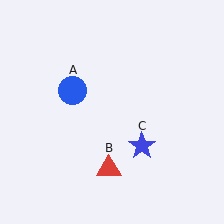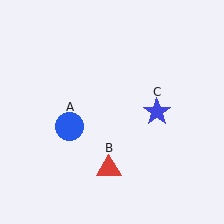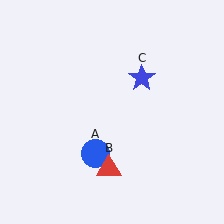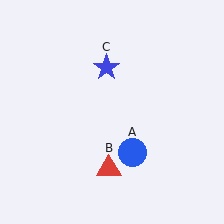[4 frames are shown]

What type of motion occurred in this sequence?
The blue circle (object A), blue star (object C) rotated counterclockwise around the center of the scene.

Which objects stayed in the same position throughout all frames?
Red triangle (object B) remained stationary.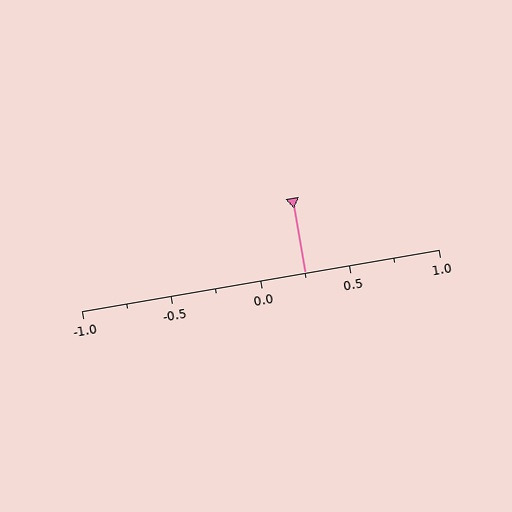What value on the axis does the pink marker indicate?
The marker indicates approximately 0.25.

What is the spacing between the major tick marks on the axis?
The major ticks are spaced 0.5 apart.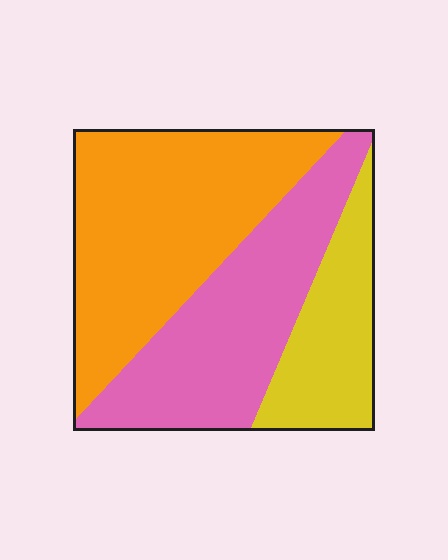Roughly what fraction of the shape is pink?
Pink takes up about three eighths (3/8) of the shape.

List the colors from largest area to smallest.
From largest to smallest: orange, pink, yellow.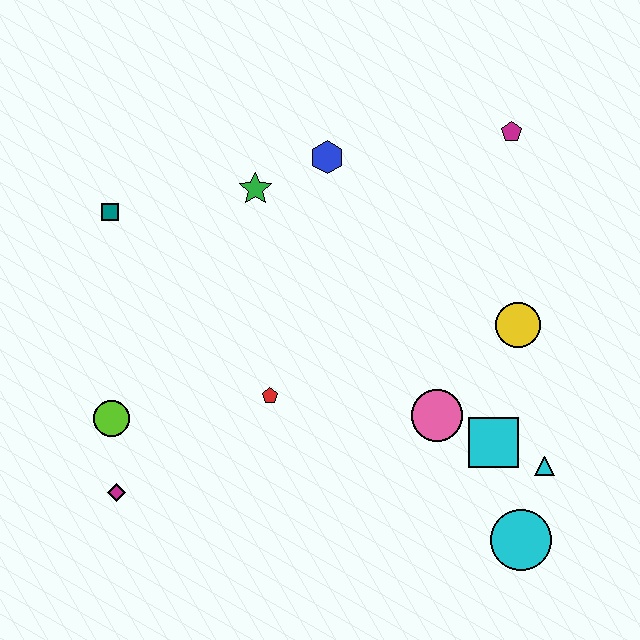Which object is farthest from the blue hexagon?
The cyan circle is farthest from the blue hexagon.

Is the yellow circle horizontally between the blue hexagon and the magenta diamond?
No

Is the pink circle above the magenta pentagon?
No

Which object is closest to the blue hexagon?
The green star is closest to the blue hexagon.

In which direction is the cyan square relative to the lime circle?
The cyan square is to the right of the lime circle.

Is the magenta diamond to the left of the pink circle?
Yes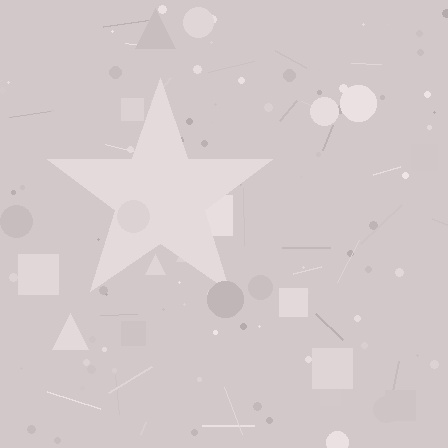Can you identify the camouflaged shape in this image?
The camouflaged shape is a star.